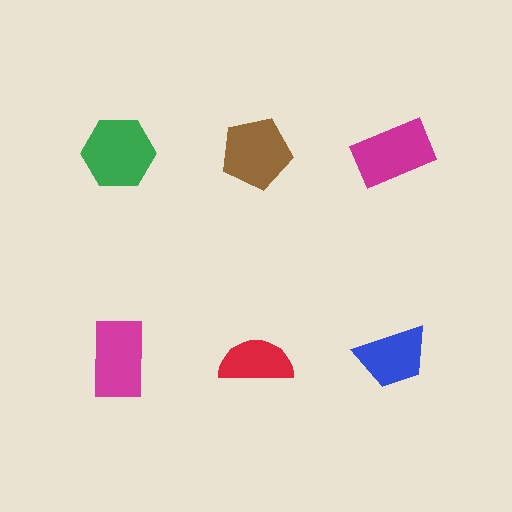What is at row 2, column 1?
A magenta rectangle.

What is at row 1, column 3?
A magenta rectangle.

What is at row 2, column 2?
A red semicircle.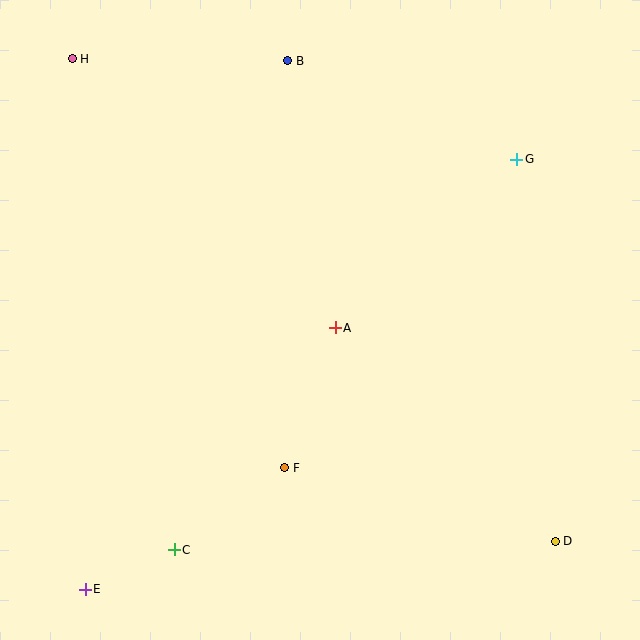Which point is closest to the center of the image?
Point A at (335, 328) is closest to the center.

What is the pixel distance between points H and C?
The distance between H and C is 502 pixels.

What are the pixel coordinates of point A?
Point A is at (335, 328).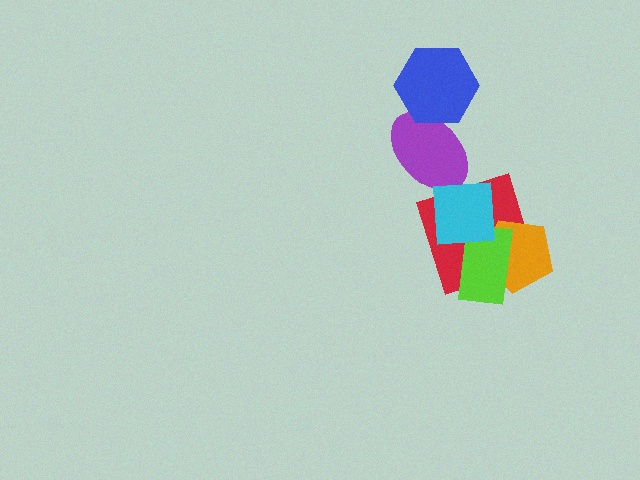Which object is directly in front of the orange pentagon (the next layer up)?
The lime rectangle is directly in front of the orange pentagon.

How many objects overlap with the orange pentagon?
3 objects overlap with the orange pentagon.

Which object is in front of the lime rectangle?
The cyan square is in front of the lime rectangle.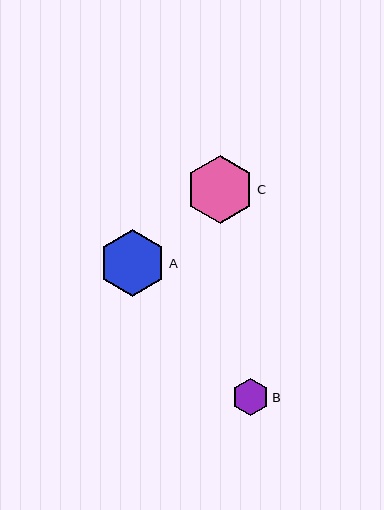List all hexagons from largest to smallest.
From largest to smallest: C, A, B.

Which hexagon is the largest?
Hexagon C is the largest with a size of approximately 68 pixels.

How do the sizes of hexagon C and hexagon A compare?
Hexagon C and hexagon A are approximately the same size.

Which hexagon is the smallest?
Hexagon B is the smallest with a size of approximately 37 pixels.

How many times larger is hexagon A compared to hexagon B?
Hexagon A is approximately 1.8 times the size of hexagon B.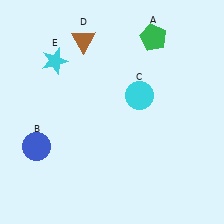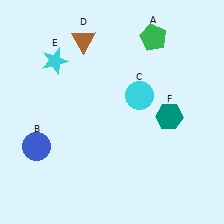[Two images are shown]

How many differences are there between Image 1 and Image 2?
There is 1 difference between the two images.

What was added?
A teal hexagon (F) was added in Image 2.